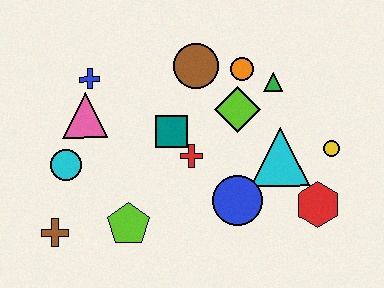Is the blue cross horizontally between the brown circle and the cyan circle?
Yes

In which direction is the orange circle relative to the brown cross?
The orange circle is to the right of the brown cross.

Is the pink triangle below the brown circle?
Yes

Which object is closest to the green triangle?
The orange circle is closest to the green triangle.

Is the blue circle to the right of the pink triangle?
Yes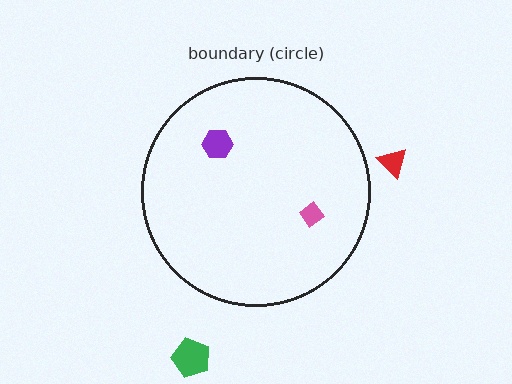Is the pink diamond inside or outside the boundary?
Inside.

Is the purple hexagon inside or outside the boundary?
Inside.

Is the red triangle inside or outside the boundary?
Outside.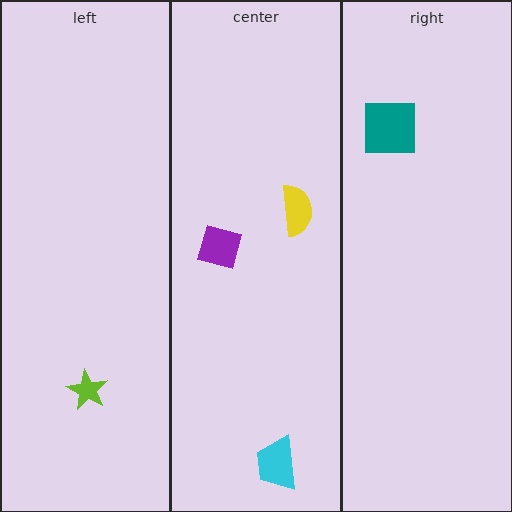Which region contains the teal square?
The right region.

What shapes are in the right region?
The teal square.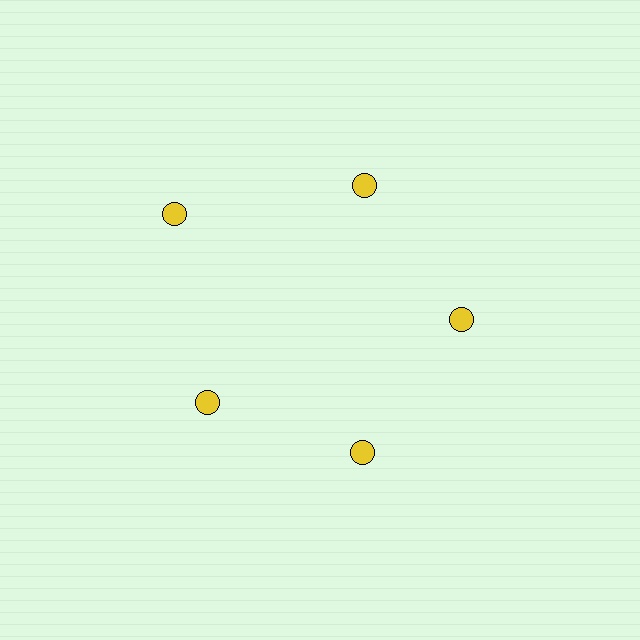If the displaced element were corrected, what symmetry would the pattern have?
It would have 5-fold rotational symmetry — the pattern would map onto itself every 72 degrees.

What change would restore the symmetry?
The symmetry would be restored by moving it inward, back onto the ring so that all 5 circles sit at equal angles and equal distance from the center.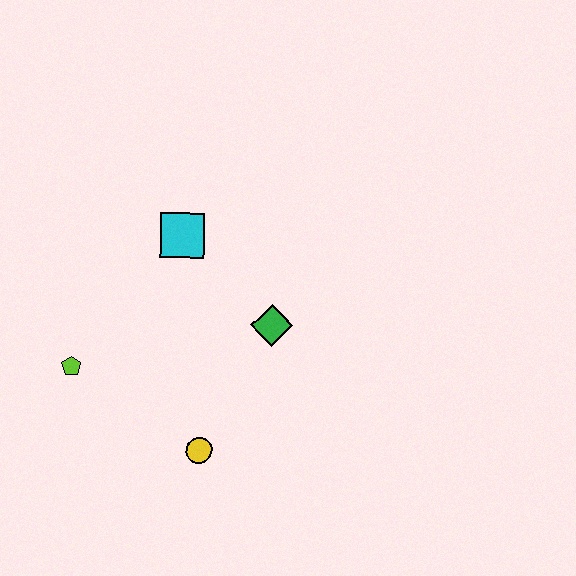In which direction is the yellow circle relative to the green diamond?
The yellow circle is below the green diamond.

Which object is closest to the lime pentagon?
The yellow circle is closest to the lime pentagon.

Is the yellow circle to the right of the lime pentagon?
Yes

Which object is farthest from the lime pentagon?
The green diamond is farthest from the lime pentagon.